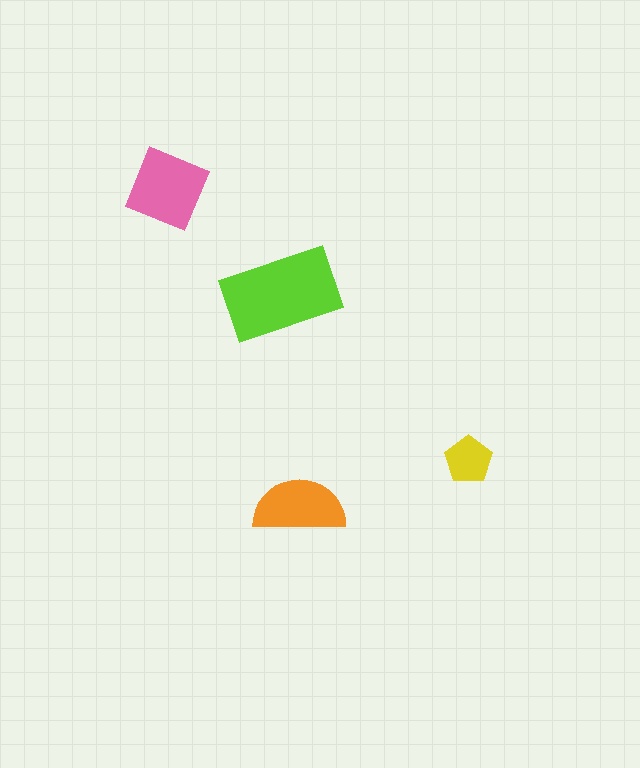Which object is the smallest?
The yellow pentagon.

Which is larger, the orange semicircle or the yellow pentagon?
The orange semicircle.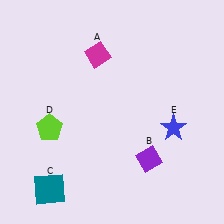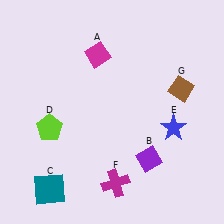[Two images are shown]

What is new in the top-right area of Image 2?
A brown diamond (G) was added in the top-right area of Image 2.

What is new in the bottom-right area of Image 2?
A magenta cross (F) was added in the bottom-right area of Image 2.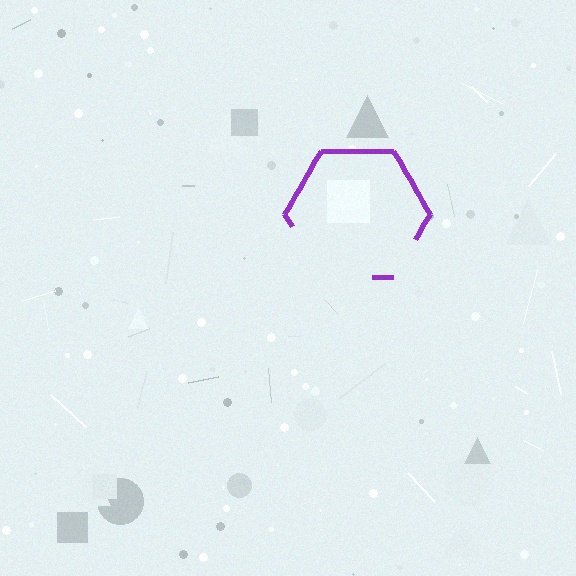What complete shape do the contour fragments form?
The contour fragments form a hexagon.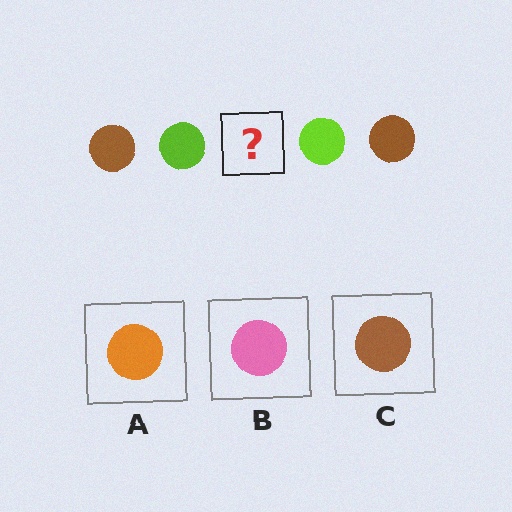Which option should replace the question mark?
Option C.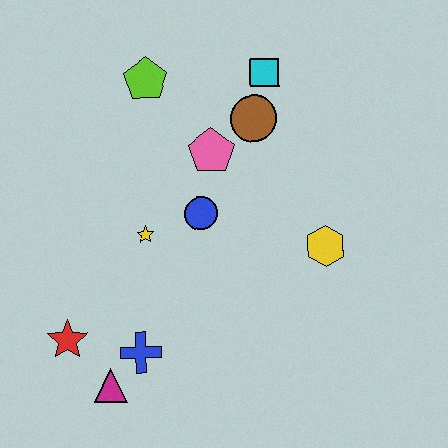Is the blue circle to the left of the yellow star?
No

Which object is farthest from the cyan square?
The magenta triangle is farthest from the cyan square.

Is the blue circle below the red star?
No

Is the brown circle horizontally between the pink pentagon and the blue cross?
No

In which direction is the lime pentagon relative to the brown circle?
The lime pentagon is to the left of the brown circle.